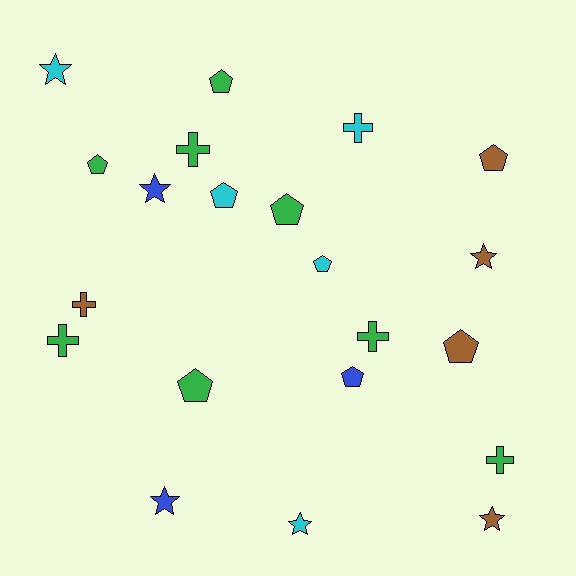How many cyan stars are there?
There are 2 cyan stars.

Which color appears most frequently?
Green, with 8 objects.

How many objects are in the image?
There are 21 objects.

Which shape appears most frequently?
Pentagon, with 9 objects.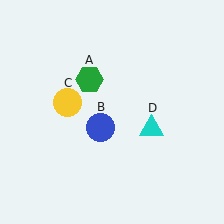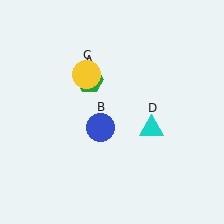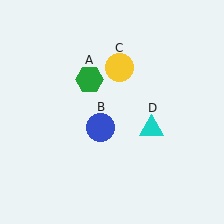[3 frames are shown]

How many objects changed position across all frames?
1 object changed position: yellow circle (object C).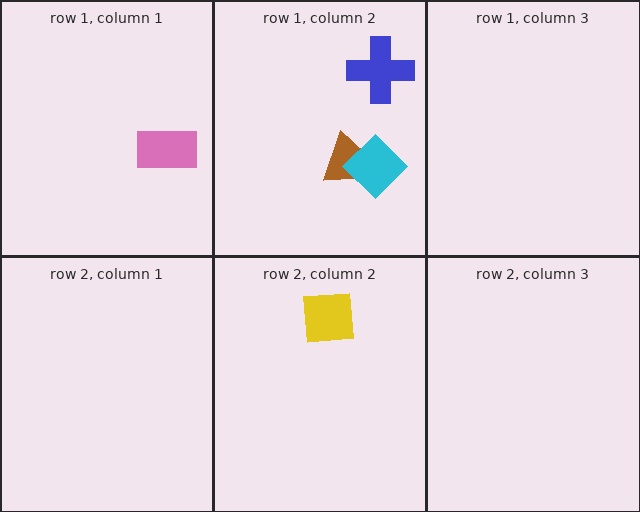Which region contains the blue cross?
The row 1, column 2 region.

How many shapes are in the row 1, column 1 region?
1.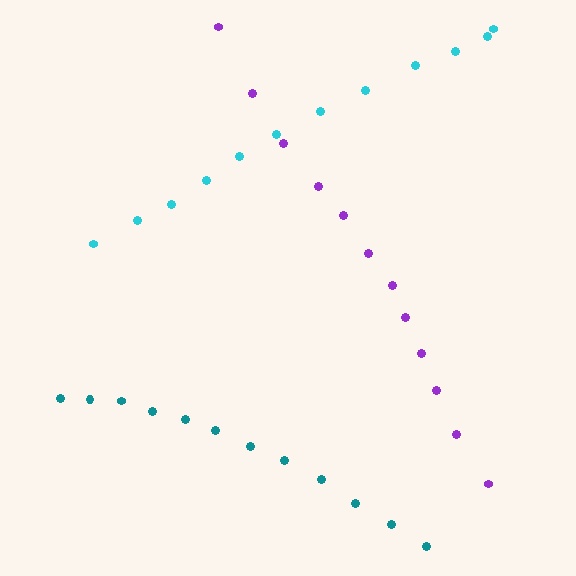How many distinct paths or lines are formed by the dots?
There are 3 distinct paths.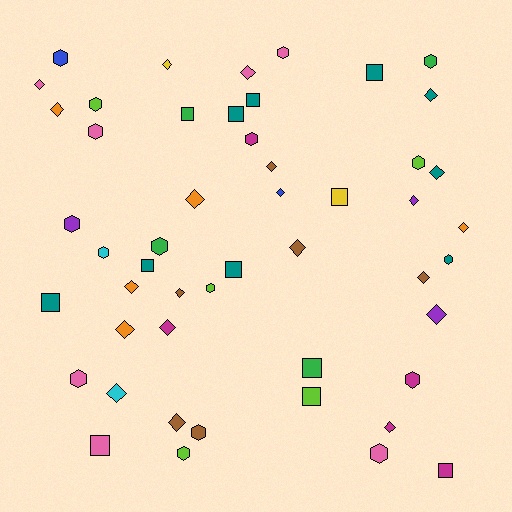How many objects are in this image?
There are 50 objects.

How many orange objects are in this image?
There are 5 orange objects.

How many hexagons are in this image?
There are 17 hexagons.